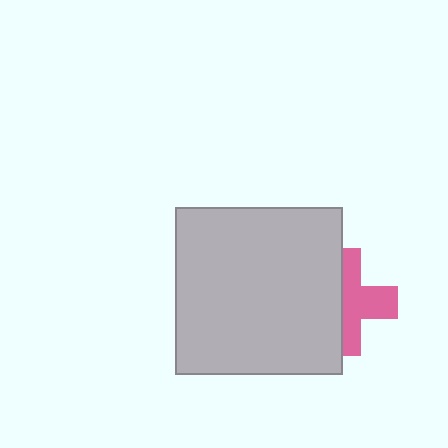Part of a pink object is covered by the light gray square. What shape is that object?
It is a cross.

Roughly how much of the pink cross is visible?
About half of it is visible (roughly 51%).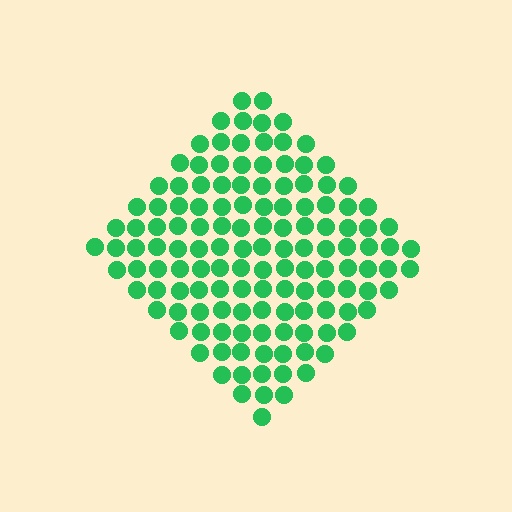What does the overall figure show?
The overall figure shows a diamond.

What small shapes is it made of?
It is made of small circles.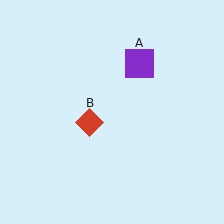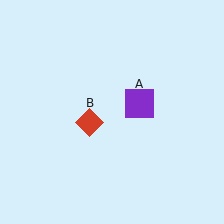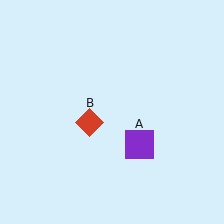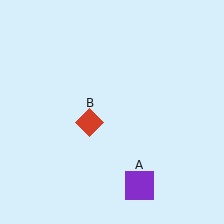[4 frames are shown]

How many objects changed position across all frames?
1 object changed position: purple square (object A).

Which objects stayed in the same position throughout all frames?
Red diamond (object B) remained stationary.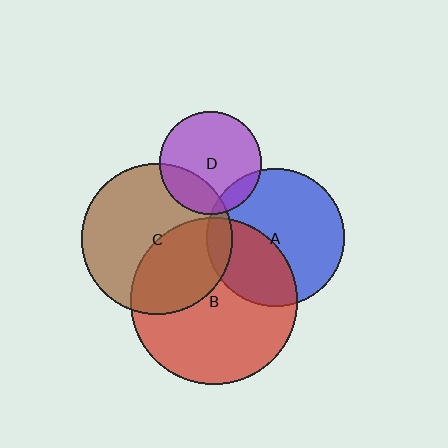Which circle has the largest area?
Circle B (red).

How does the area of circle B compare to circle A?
Approximately 1.5 times.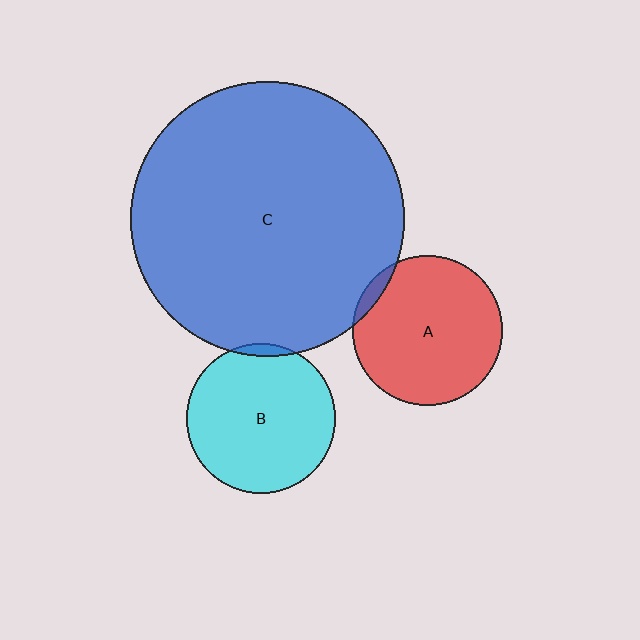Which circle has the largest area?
Circle C (blue).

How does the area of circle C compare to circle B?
Approximately 3.4 times.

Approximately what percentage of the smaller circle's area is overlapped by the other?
Approximately 5%.